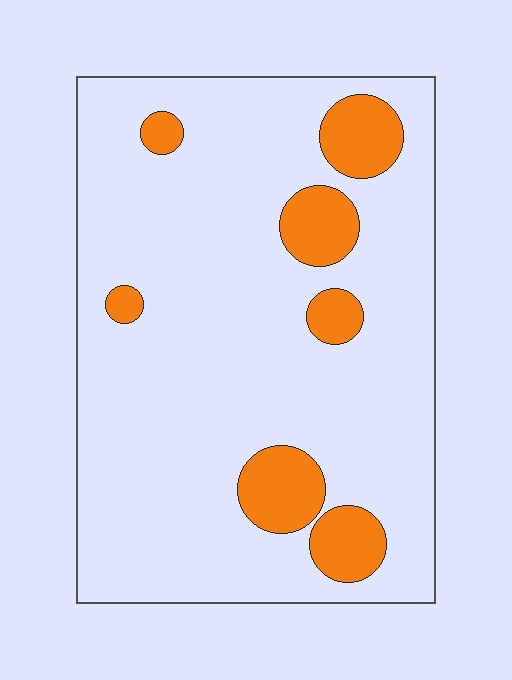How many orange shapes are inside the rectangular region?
7.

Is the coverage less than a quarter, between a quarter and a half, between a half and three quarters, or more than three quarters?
Less than a quarter.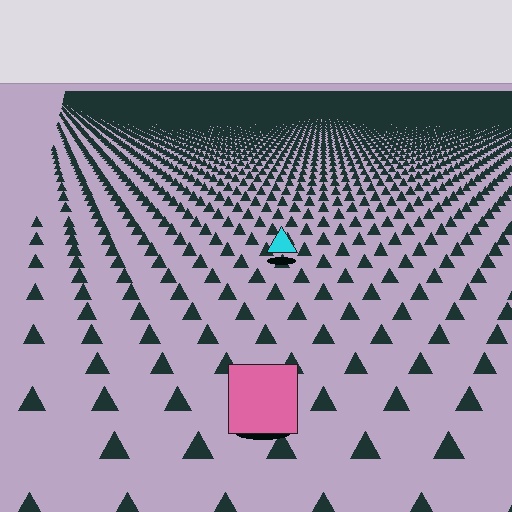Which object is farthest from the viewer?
The cyan triangle is farthest from the viewer. It appears smaller and the ground texture around it is denser.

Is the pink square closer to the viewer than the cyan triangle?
Yes. The pink square is closer — you can tell from the texture gradient: the ground texture is coarser near it.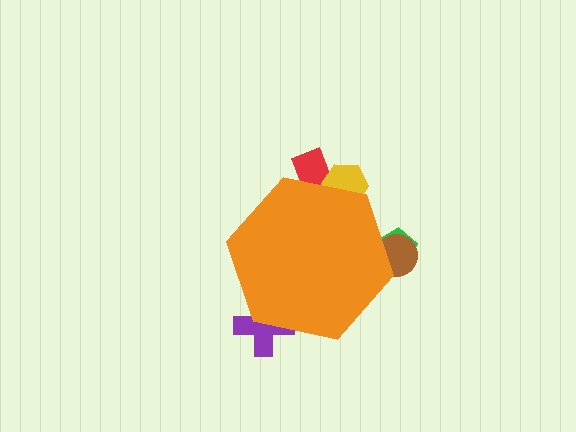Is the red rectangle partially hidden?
Yes, the red rectangle is partially hidden behind the orange hexagon.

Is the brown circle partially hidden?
Yes, the brown circle is partially hidden behind the orange hexagon.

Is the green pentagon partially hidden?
Yes, the green pentagon is partially hidden behind the orange hexagon.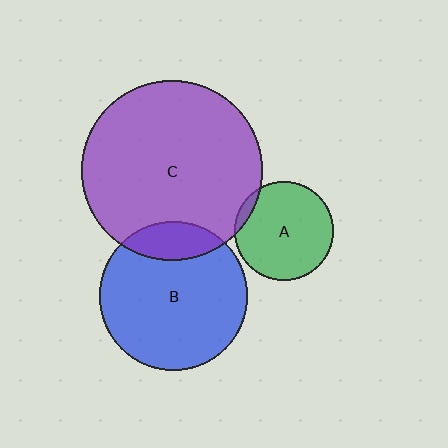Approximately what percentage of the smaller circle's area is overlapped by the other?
Approximately 15%.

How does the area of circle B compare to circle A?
Approximately 2.3 times.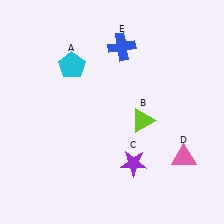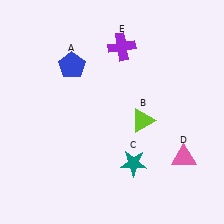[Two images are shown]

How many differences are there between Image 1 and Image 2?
There are 3 differences between the two images.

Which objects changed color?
A changed from cyan to blue. C changed from purple to teal. E changed from blue to purple.